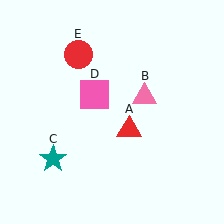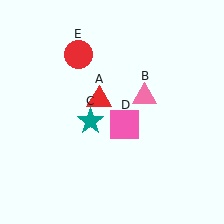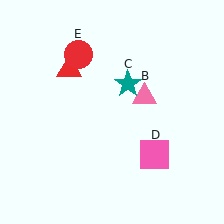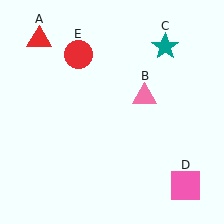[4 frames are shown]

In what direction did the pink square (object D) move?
The pink square (object D) moved down and to the right.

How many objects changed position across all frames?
3 objects changed position: red triangle (object A), teal star (object C), pink square (object D).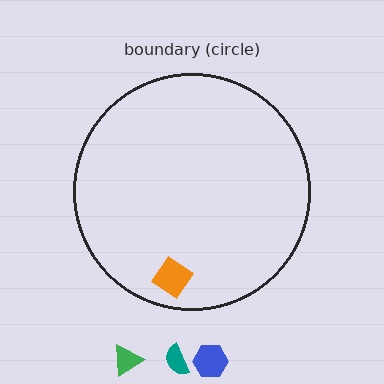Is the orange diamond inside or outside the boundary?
Inside.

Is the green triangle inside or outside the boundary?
Outside.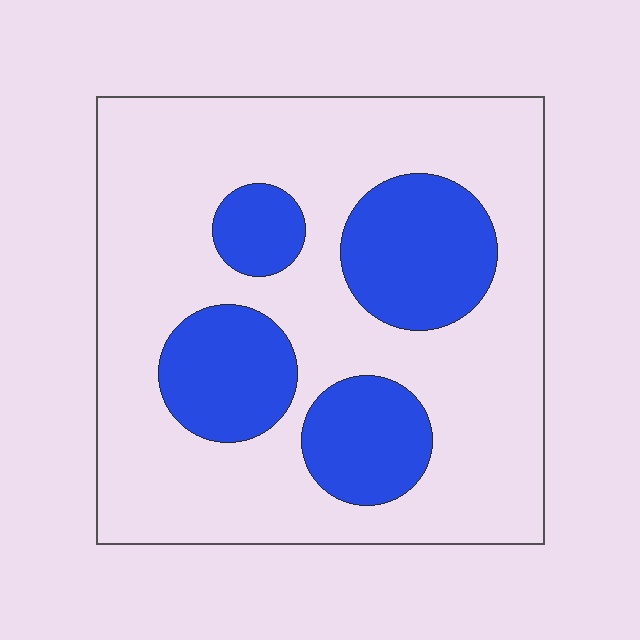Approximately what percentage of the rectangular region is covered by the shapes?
Approximately 25%.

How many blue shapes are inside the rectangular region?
4.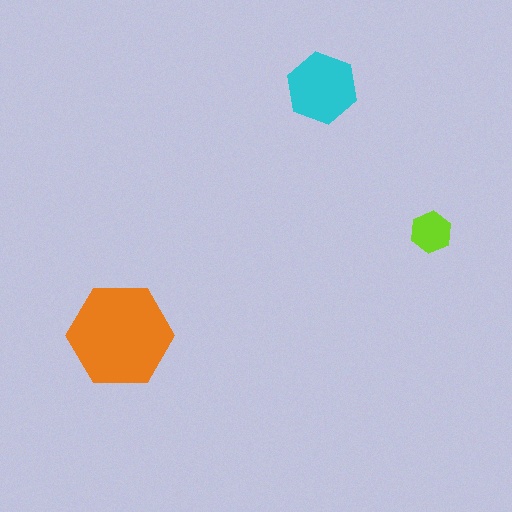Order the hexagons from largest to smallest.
the orange one, the cyan one, the lime one.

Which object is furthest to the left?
The orange hexagon is leftmost.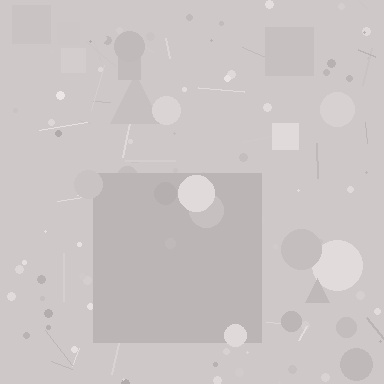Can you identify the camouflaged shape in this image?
The camouflaged shape is a square.